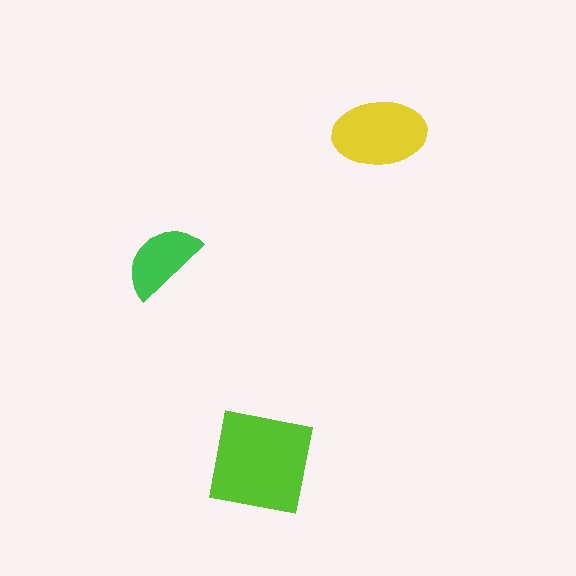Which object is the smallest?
The green semicircle.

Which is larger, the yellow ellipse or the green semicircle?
The yellow ellipse.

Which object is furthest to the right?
The yellow ellipse is rightmost.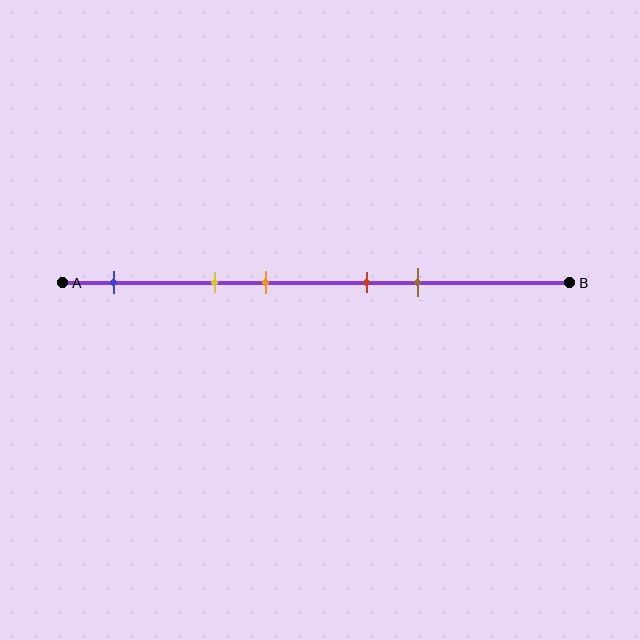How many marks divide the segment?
There are 5 marks dividing the segment.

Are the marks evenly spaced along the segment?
No, the marks are not evenly spaced.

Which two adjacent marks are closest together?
The red and brown marks are the closest adjacent pair.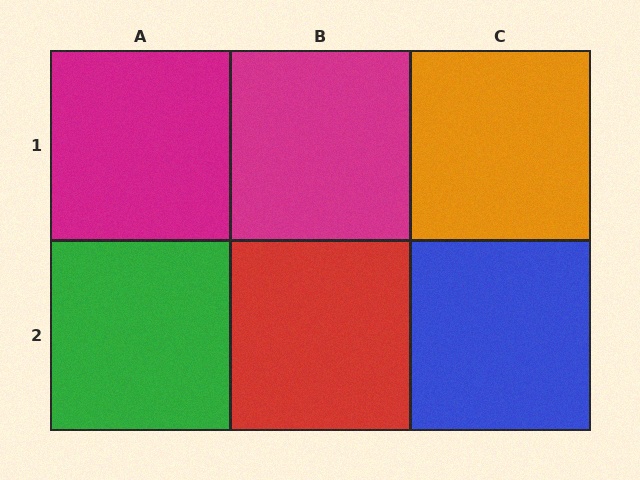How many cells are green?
1 cell is green.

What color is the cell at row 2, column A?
Green.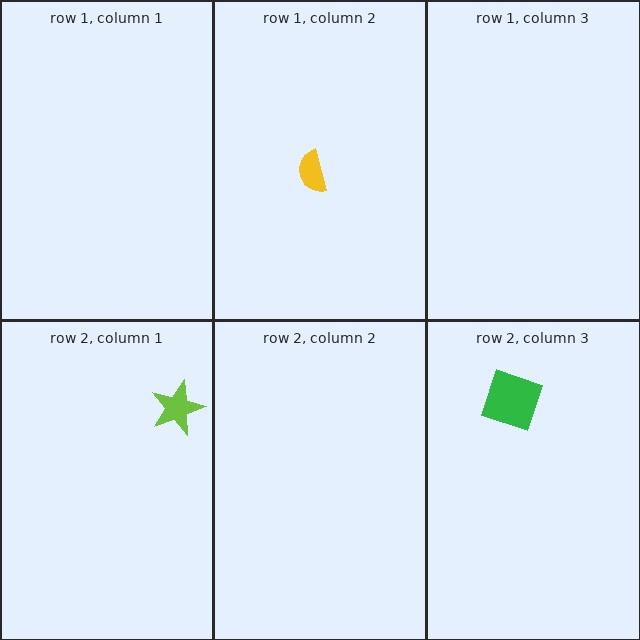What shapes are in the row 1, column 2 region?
The yellow semicircle.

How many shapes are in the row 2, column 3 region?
1.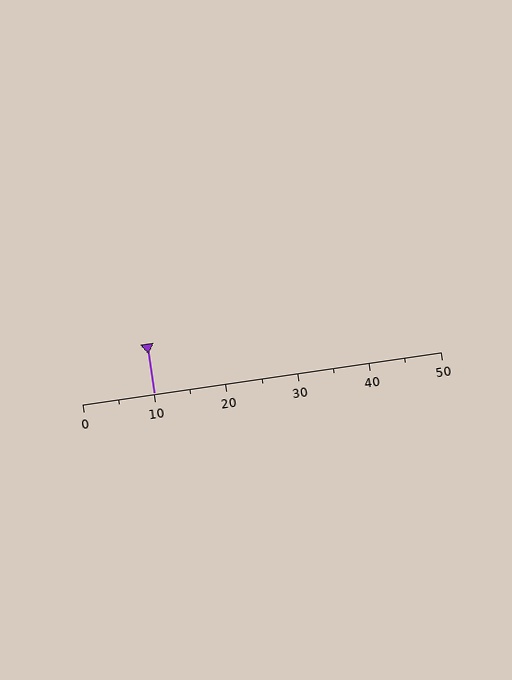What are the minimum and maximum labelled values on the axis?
The axis runs from 0 to 50.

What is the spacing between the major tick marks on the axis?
The major ticks are spaced 10 apart.